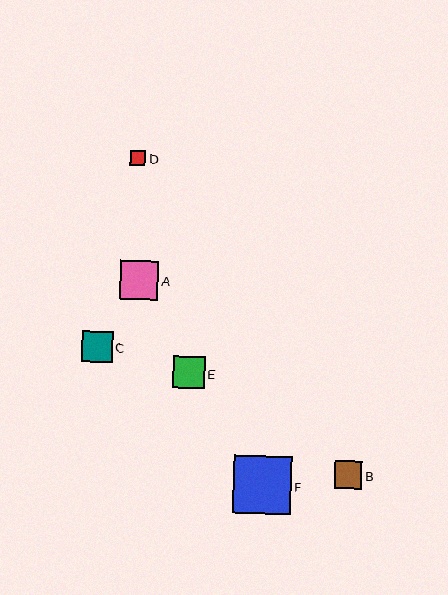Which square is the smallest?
Square D is the smallest with a size of approximately 16 pixels.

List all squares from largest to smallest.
From largest to smallest: F, A, E, C, B, D.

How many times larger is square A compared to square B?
Square A is approximately 1.4 times the size of square B.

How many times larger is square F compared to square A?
Square F is approximately 1.5 times the size of square A.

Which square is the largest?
Square F is the largest with a size of approximately 58 pixels.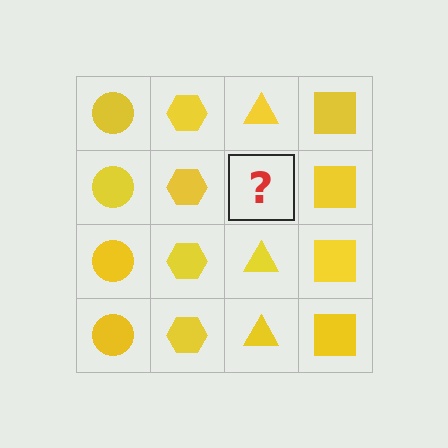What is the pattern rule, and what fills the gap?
The rule is that each column has a consistent shape. The gap should be filled with a yellow triangle.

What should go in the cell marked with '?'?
The missing cell should contain a yellow triangle.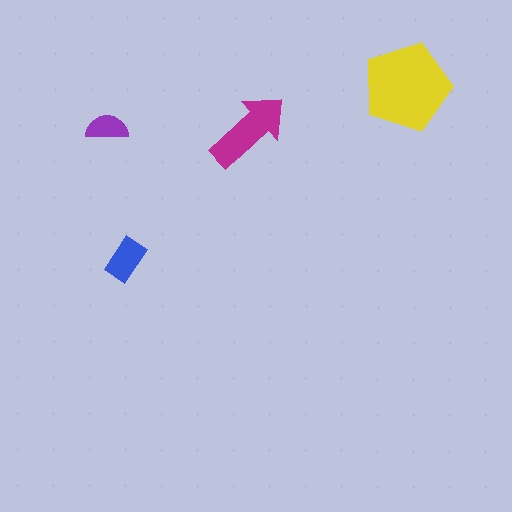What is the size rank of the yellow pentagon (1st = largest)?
1st.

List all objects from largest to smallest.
The yellow pentagon, the magenta arrow, the blue rectangle, the purple semicircle.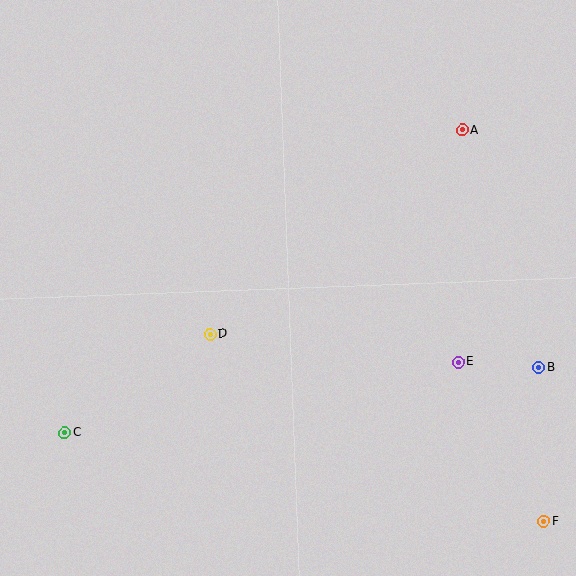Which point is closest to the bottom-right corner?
Point F is closest to the bottom-right corner.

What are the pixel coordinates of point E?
Point E is at (458, 362).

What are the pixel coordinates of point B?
Point B is at (539, 368).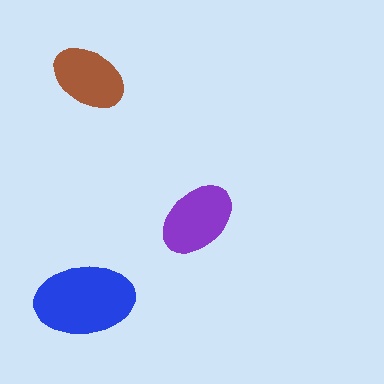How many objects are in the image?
There are 3 objects in the image.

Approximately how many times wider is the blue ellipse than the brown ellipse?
About 1.5 times wider.